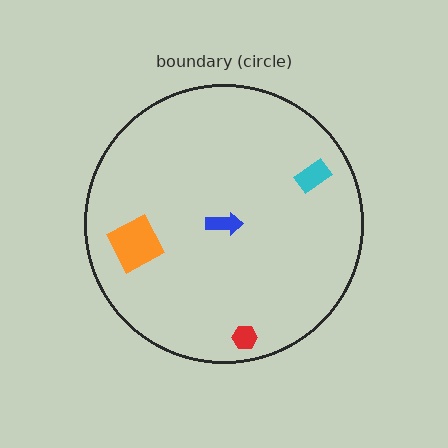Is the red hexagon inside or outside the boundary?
Inside.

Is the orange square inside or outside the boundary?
Inside.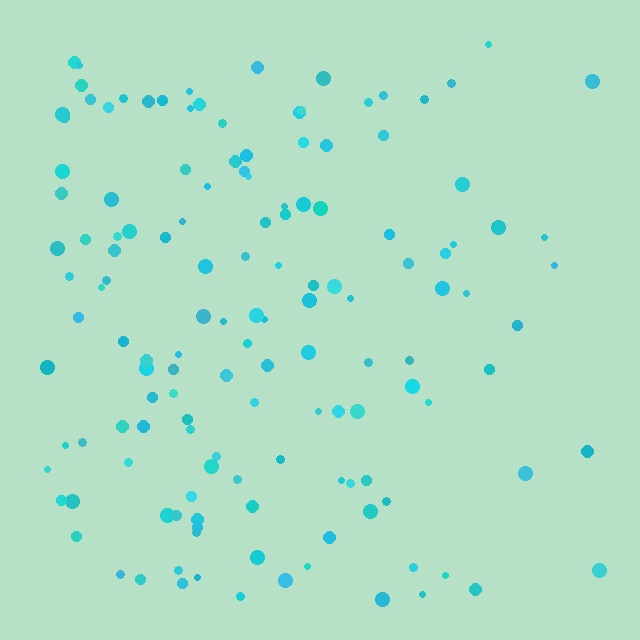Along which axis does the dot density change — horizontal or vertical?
Horizontal.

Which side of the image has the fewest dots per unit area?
The right.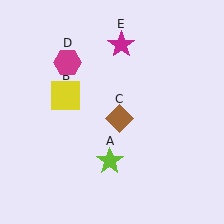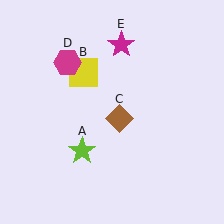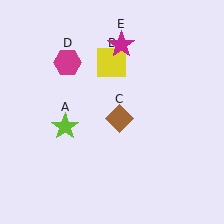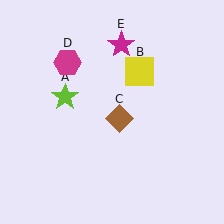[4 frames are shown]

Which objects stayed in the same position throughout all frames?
Brown diamond (object C) and magenta hexagon (object D) and magenta star (object E) remained stationary.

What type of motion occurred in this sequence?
The lime star (object A), yellow square (object B) rotated clockwise around the center of the scene.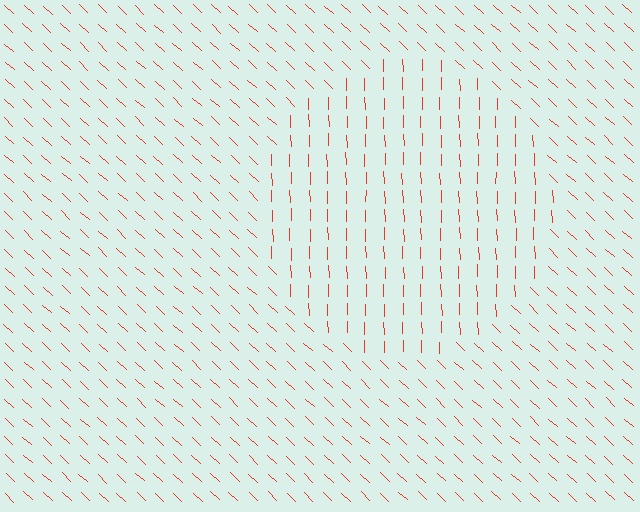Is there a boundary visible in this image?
Yes, there is a texture boundary formed by a change in line orientation.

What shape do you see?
I see a circle.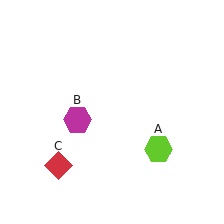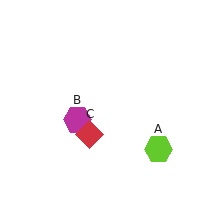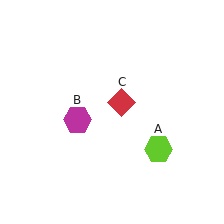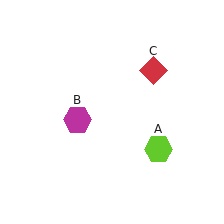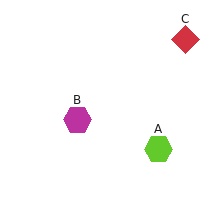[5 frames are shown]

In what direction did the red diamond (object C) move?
The red diamond (object C) moved up and to the right.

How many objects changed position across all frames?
1 object changed position: red diamond (object C).